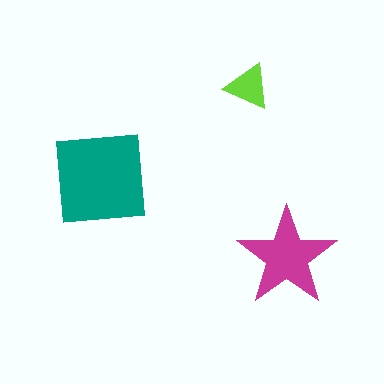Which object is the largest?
The teal square.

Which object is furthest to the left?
The teal square is leftmost.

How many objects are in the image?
There are 3 objects in the image.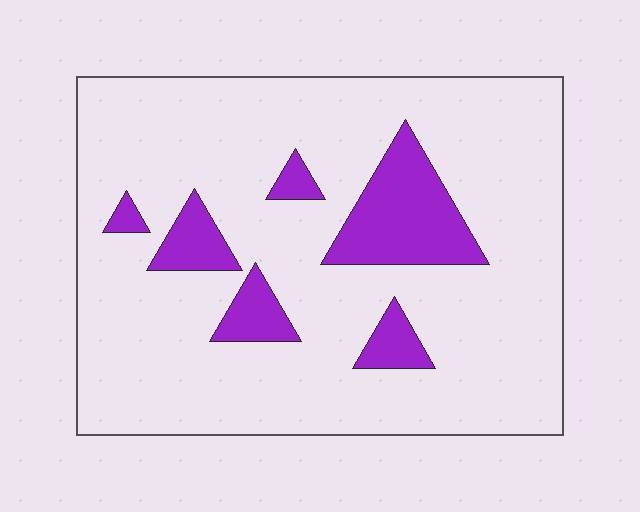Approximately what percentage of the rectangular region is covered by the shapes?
Approximately 15%.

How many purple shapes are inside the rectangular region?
6.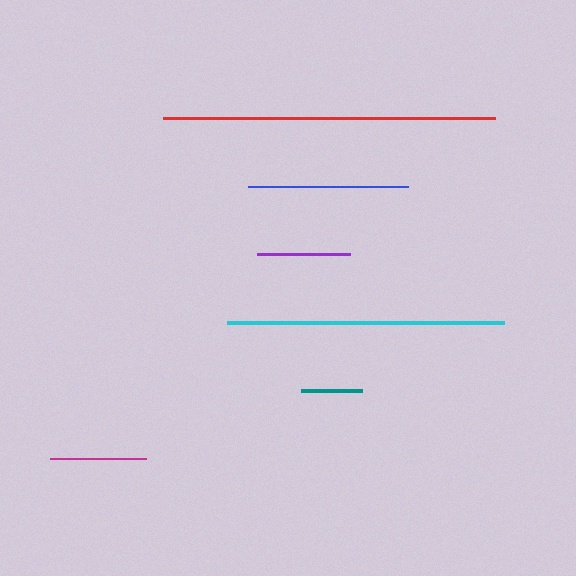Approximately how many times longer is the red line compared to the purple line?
The red line is approximately 3.6 times the length of the purple line.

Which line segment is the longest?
The red line is the longest at approximately 332 pixels.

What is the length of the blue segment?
The blue segment is approximately 160 pixels long.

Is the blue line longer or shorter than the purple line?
The blue line is longer than the purple line.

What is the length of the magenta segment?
The magenta segment is approximately 95 pixels long.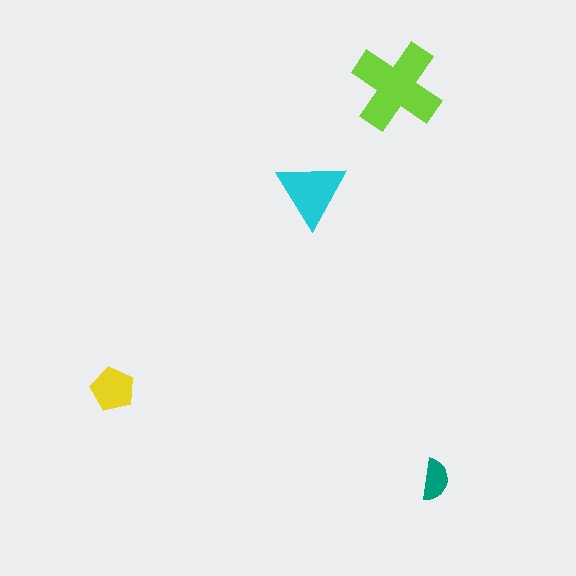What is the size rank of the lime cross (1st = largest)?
1st.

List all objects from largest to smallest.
The lime cross, the cyan triangle, the yellow pentagon, the teal semicircle.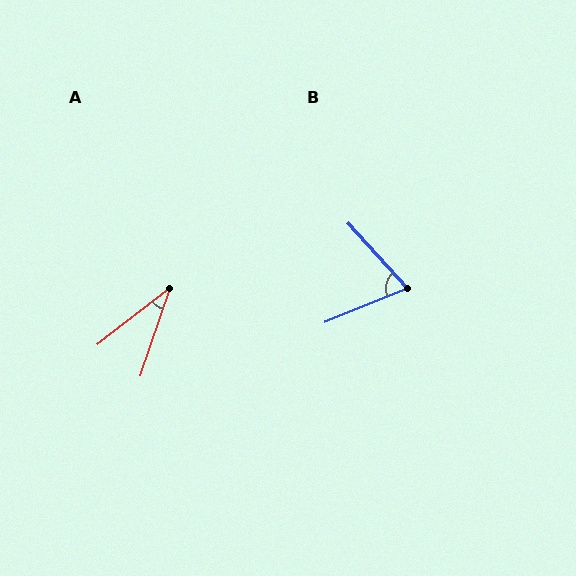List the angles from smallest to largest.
A (33°), B (70°).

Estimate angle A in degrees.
Approximately 33 degrees.